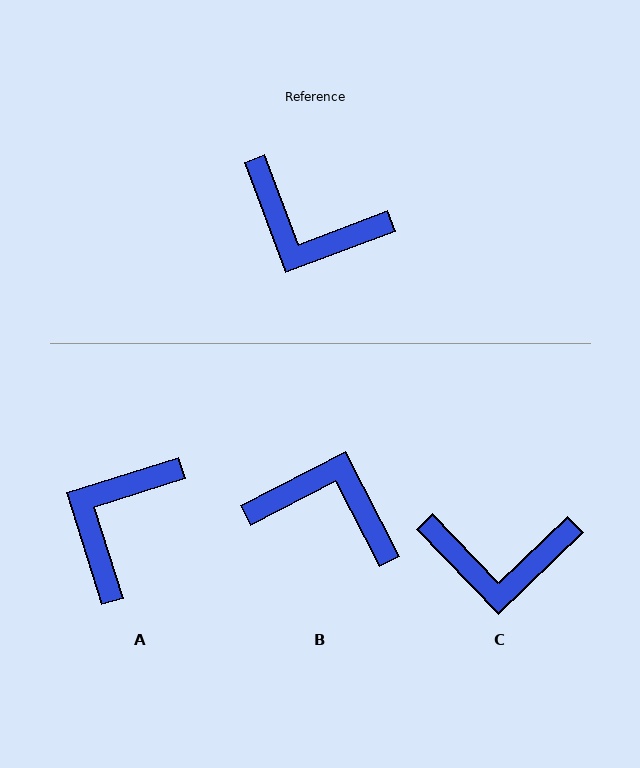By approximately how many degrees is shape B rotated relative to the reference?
Approximately 173 degrees clockwise.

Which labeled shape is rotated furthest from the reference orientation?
B, about 173 degrees away.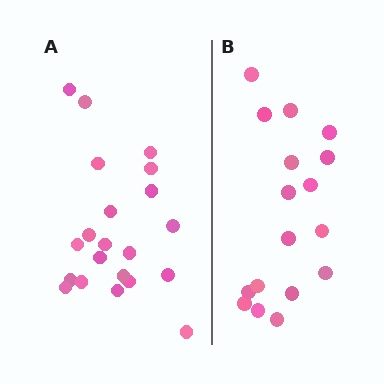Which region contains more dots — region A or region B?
Region A (the left region) has more dots.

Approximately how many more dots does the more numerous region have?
Region A has about 4 more dots than region B.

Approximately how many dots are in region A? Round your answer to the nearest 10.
About 20 dots. (The exact count is 21, which rounds to 20.)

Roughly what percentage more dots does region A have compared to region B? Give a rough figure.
About 25% more.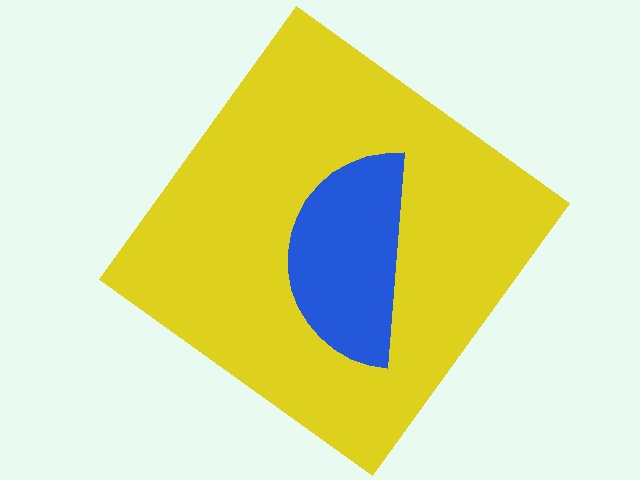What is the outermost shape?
The yellow diamond.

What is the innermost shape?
The blue semicircle.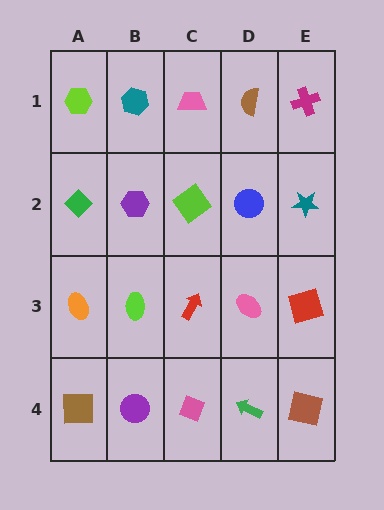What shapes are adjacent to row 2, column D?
A brown semicircle (row 1, column D), a pink ellipse (row 3, column D), a lime diamond (row 2, column C), a teal star (row 2, column E).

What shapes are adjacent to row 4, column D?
A pink ellipse (row 3, column D), a pink diamond (row 4, column C), a brown square (row 4, column E).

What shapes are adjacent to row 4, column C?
A red arrow (row 3, column C), a purple circle (row 4, column B), a green arrow (row 4, column D).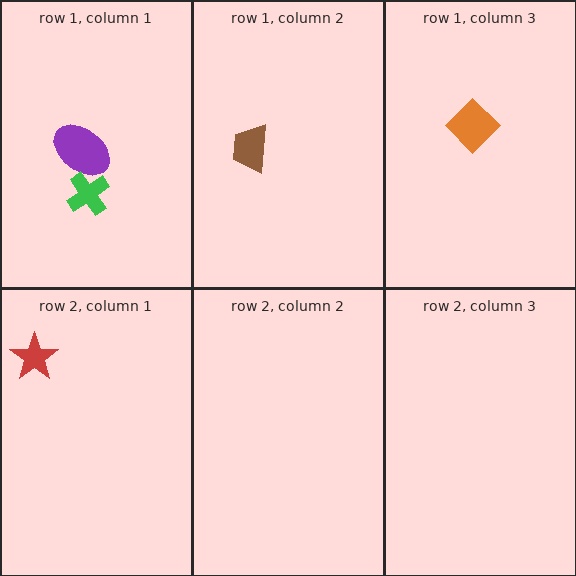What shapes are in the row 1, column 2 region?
The brown trapezoid.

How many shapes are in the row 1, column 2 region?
1.